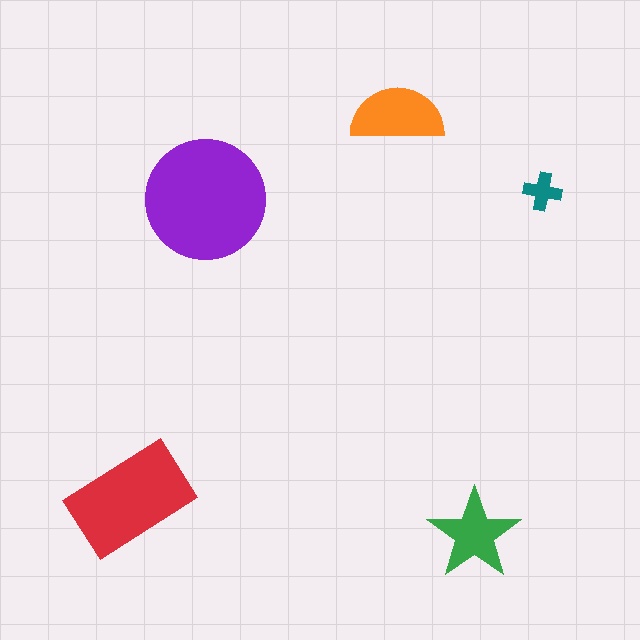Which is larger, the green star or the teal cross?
The green star.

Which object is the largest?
The purple circle.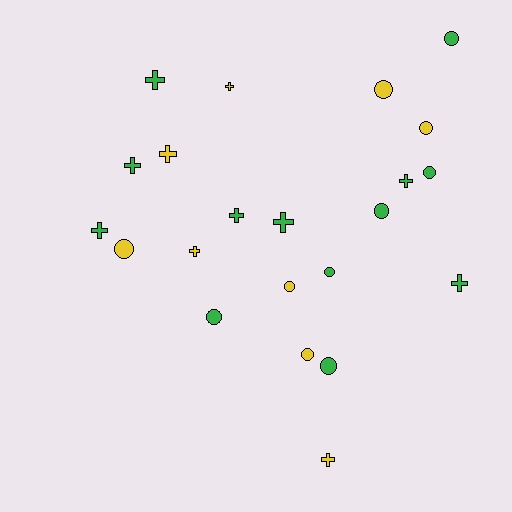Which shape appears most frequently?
Circle, with 11 objects.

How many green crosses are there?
There are 7 green crosses.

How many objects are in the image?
There are 22 objects.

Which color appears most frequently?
Green, with 13 objects.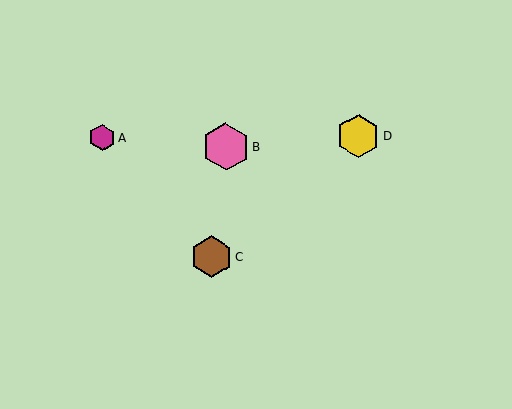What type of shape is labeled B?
Shape B is a pink hexagon.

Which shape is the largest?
The pink hexagon (labeled B) is the largest.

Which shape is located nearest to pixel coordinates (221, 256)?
The brown hexagon (labeled C) at (212, 257) is nearest to that location.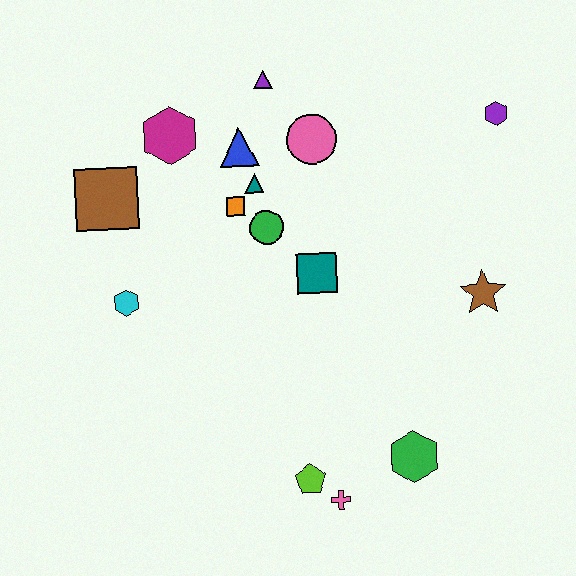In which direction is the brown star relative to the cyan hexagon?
The brown star is to the right of the cyan hexagon.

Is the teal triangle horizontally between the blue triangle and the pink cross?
Yes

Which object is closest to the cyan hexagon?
The brown square is closest to the cyan hexagon.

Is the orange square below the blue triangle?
Yes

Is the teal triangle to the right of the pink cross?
No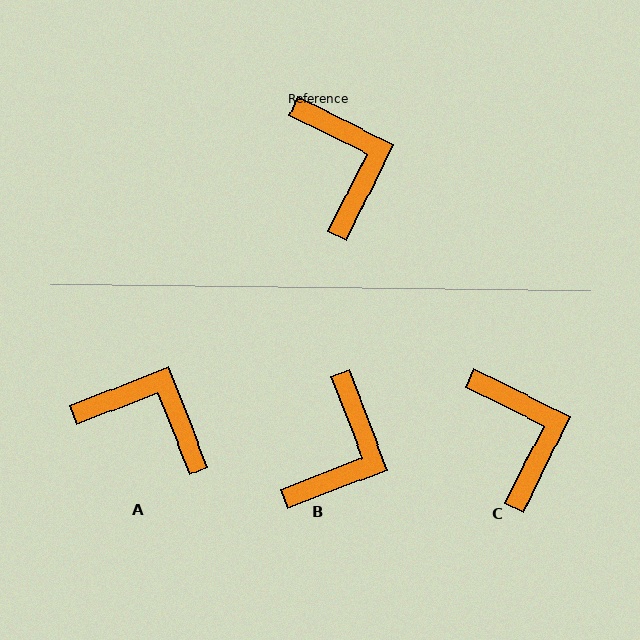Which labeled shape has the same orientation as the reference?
C.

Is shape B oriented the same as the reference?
No, it is off by about 43 degrees.